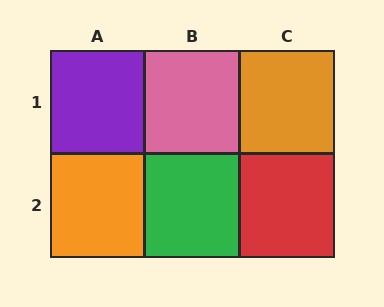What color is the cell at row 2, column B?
Green.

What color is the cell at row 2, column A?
Orange.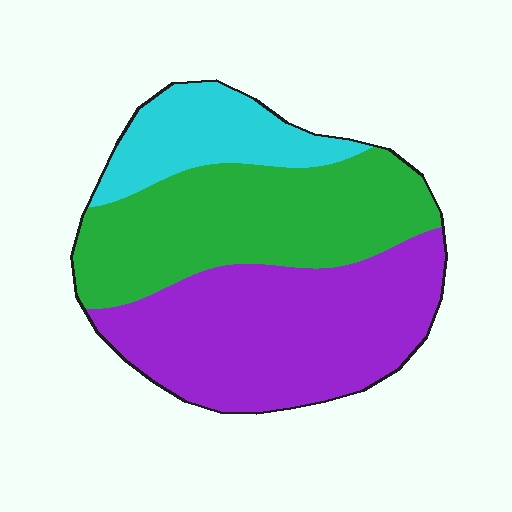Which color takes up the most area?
Purple, at roughly 45%.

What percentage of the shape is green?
Green takes up about three eighths (3/8) of the shape.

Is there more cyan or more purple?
Purple.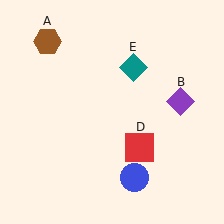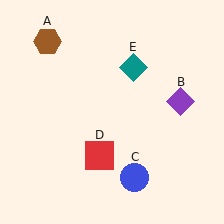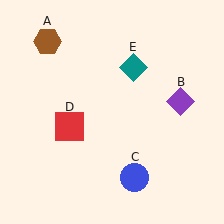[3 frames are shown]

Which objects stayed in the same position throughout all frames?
Brown hexagon (object A) and purple diamond (object B) and blue circle (object C) and teal diamond (object E) remained stationary.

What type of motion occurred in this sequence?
The red square (object D) rotated clockwise around the center of the scene.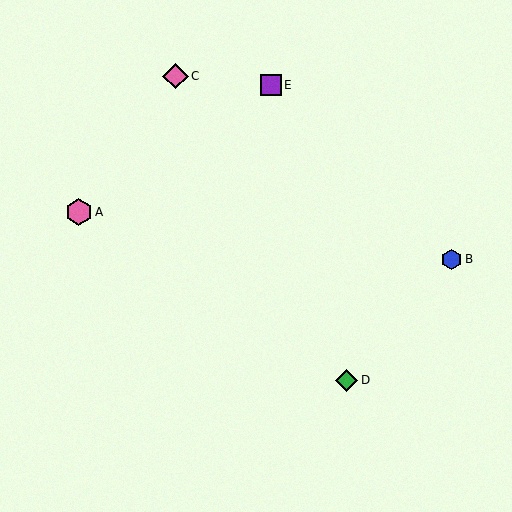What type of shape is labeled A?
Shape A is a pink hexagon.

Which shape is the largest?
The pink hexagon (labeled A) is the largest.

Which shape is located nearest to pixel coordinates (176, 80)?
The pink diamond (labeled C) at (176, 76) is nearest to that location.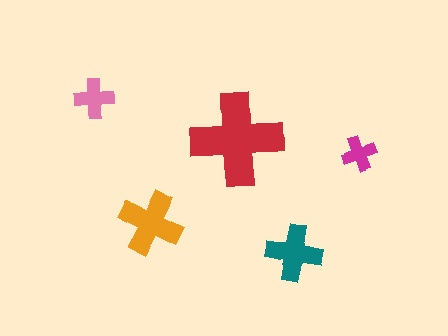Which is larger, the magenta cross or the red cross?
The red one.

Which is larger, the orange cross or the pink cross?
The orange one.